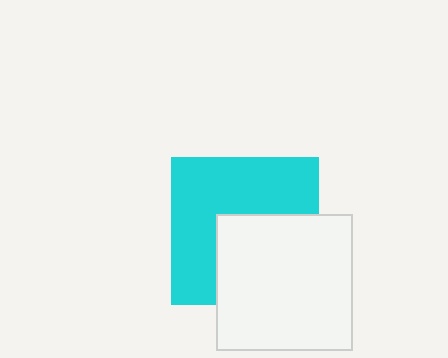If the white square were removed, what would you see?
You would see the complete cyan square.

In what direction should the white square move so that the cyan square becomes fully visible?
The white square should move toward the lower-right. That is the shortest direction to clear the overlap and leave the cyan square fully visible.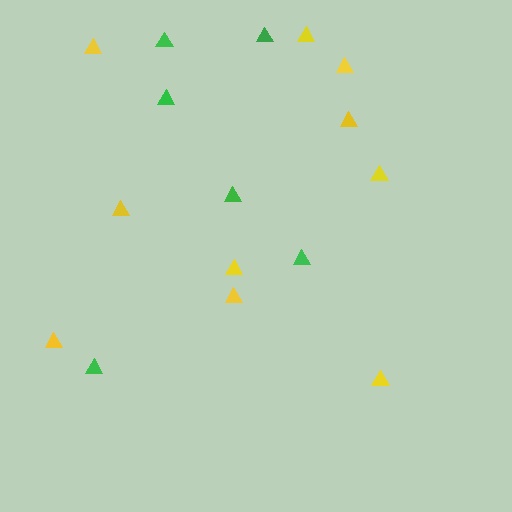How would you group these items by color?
There are 2 groups: one group of yellow triangles (10) and one group of green triangles (6).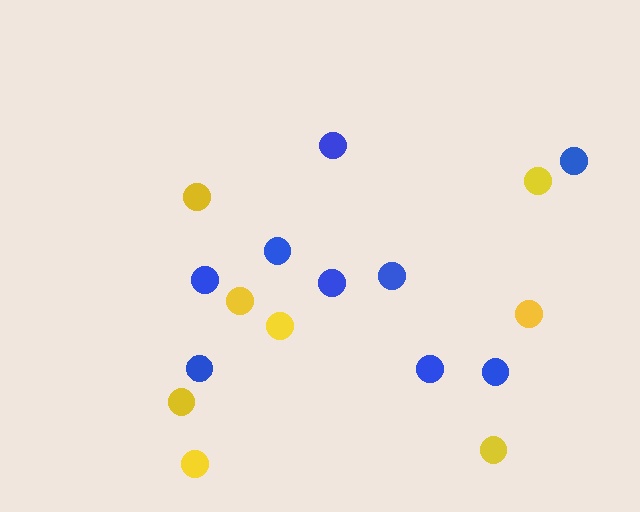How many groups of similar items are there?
There are 2 groups: one group of blue circles (9) and one group of yellow circles (8).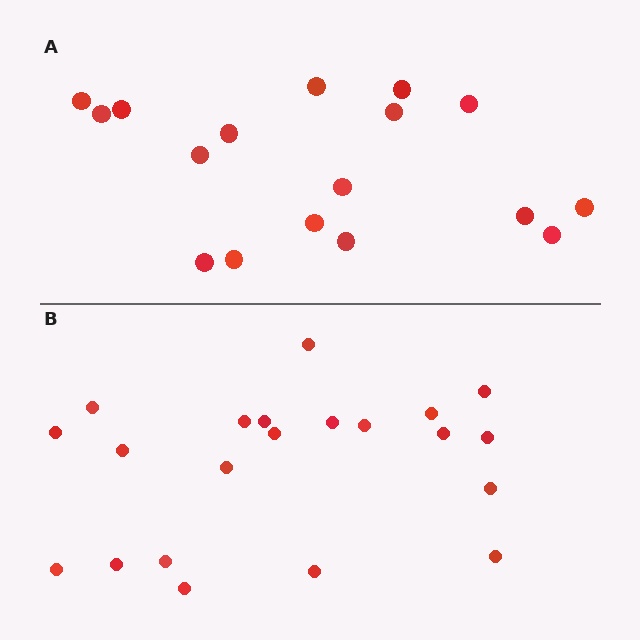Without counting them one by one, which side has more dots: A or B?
Region B (the bottom region) has more dots.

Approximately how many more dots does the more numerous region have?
Region B has about 4 more dots than region A.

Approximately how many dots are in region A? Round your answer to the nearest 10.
About 20 dots. (The exact count is 17, which rounds to 20.)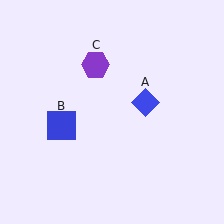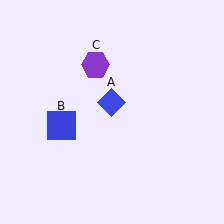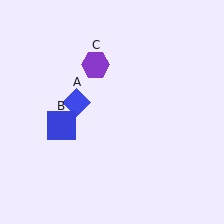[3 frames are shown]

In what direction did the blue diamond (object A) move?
The blue diamond (object A) moved left.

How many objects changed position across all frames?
1 object changed position: blue diamond (object A).